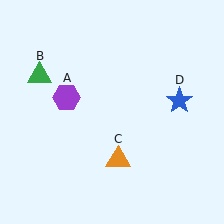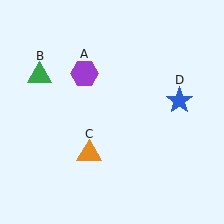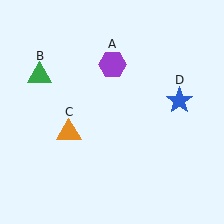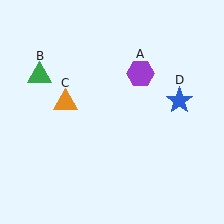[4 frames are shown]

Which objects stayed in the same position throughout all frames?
Green triangle (object B) and blue star (object D) remained stationary.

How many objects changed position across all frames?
2 objects changed position: purple hexagon (object A), orange triangle (object C).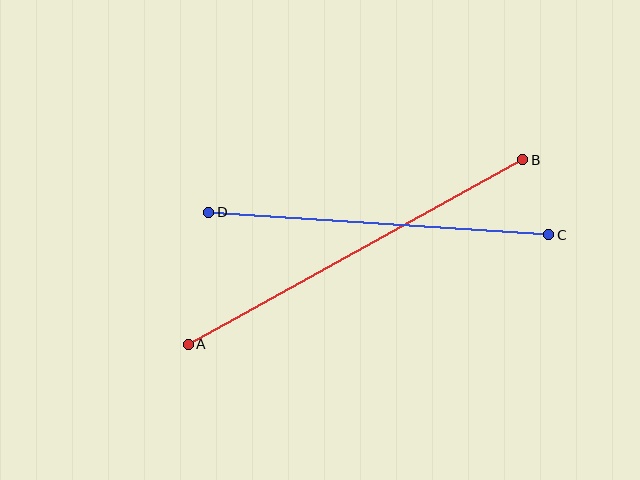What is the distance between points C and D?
The distance is approximately 341 pixels.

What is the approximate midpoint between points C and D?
The midpoint is at approximately (379, 223) pixels.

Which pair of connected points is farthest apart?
Points A and B are farthest apart.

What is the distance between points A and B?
The distance is approximately 382 pixels.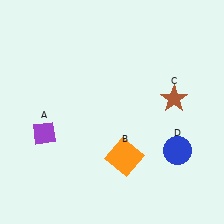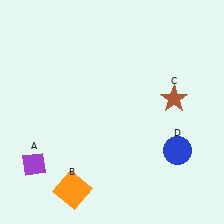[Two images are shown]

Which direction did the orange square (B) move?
The orange square (B) moved left.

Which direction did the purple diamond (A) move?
The purple diamond (A) moved down.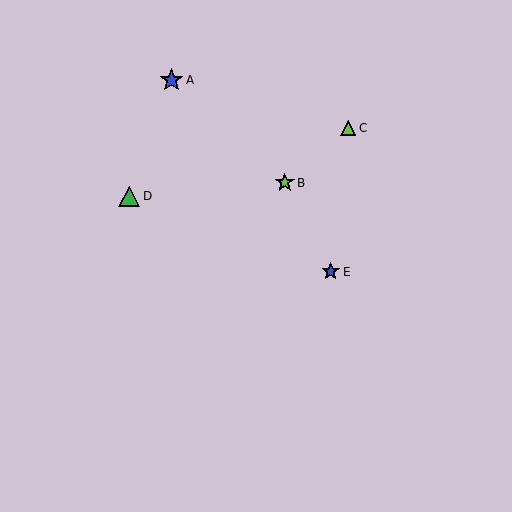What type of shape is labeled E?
Shape E is a blue star.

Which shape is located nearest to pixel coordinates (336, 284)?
The blue star (labeled E) at (331, 272) is nearest to that location.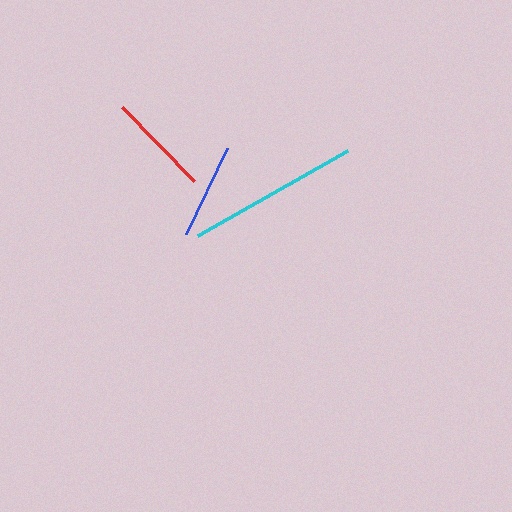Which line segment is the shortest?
The blue line is the shortest at approximately 95 pixels.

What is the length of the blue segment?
The blue segment is approximately 95 pixels long.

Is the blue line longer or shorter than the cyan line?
The cyan line is longer than the blue line.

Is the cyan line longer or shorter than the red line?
The cyan line is longer than the red line.